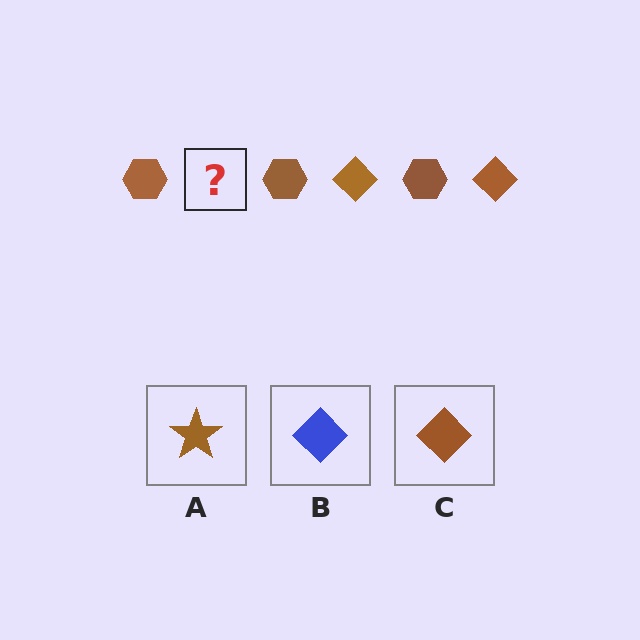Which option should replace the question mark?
Option C.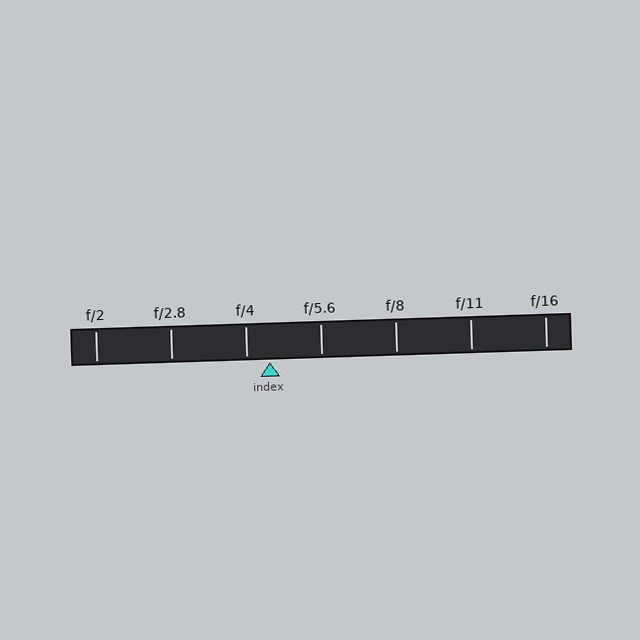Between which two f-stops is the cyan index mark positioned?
The index mark is between f/4 and f/5.6.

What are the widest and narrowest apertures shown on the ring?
The widest aperture shown is f/2 and the narrowest is f/16.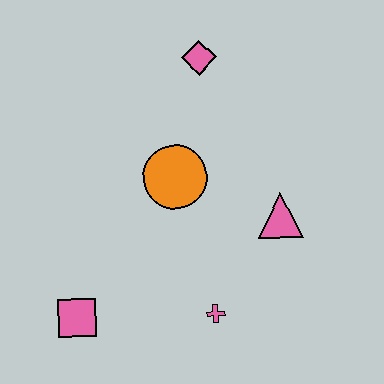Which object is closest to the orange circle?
The pink triangle is closest to the orange circle.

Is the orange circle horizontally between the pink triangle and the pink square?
Yes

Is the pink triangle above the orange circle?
No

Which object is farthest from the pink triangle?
The pink square is farthest from the pink triangle.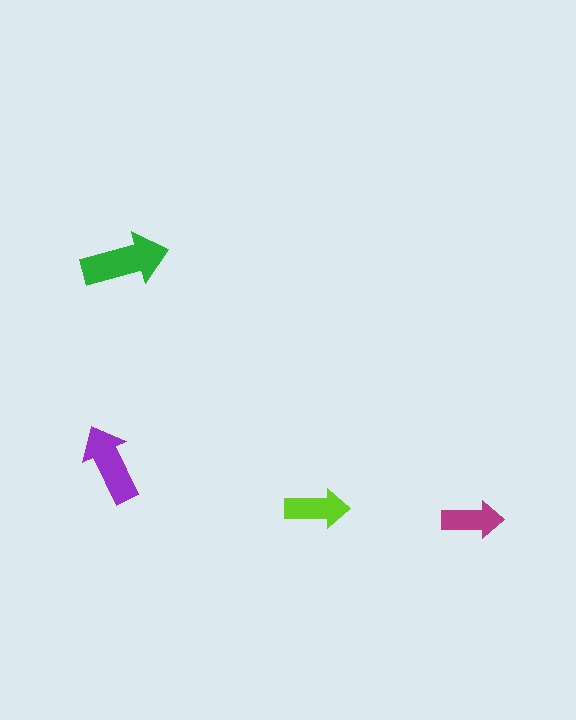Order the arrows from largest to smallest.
the green one, the purple one, the lime one, the magenta one.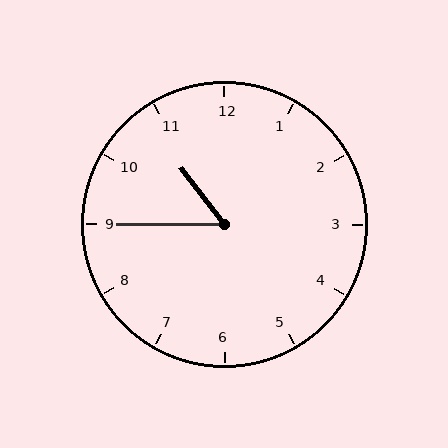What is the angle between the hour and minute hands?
Approximately 52 degrees.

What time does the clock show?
10:45.